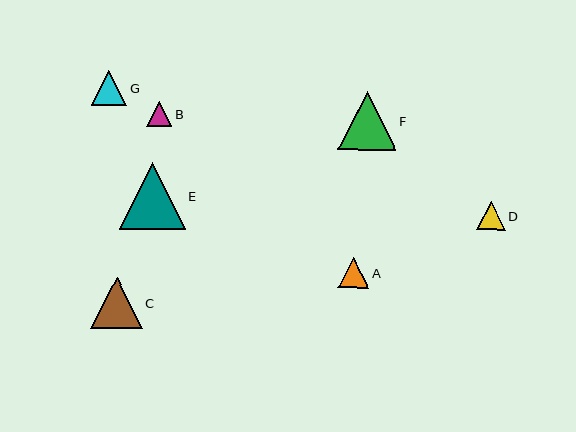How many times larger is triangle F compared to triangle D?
Triangle F is approximately 2.1 times the size of triangle D.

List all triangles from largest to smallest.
From largest to smallest: E, F, C, G, A, D, B.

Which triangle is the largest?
Triangle E is the largest with a size of approximately 66 pixels.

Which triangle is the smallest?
Triangle B is the smallest with a size of approximately 25 pixels.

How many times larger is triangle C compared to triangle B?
Triangle C is approximately 2.0 times the size of triangle B.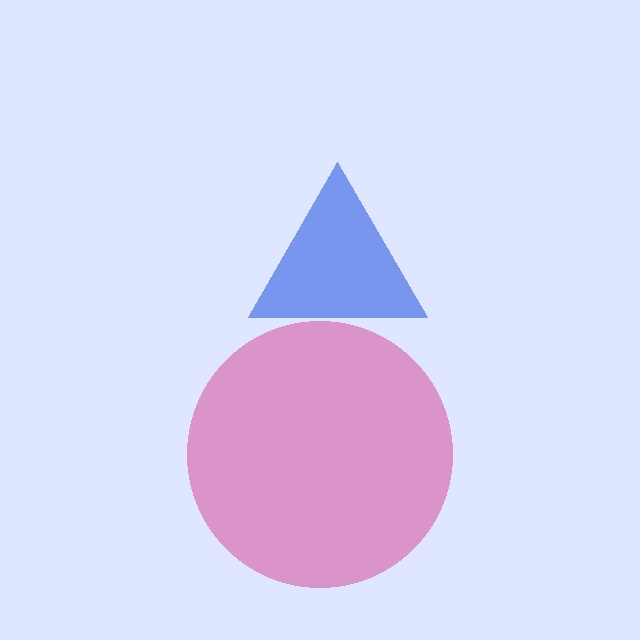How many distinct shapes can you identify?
There are 2 distinct shapes: a pink circle, a blue triangle.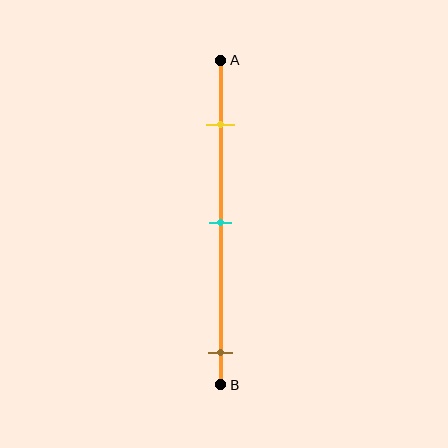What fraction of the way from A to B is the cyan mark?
The cyan mark is approximately 50% (0.5) of the way from A to B.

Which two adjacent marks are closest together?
The yellow and cyan marks are the closest adjacent pair.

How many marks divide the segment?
There are 3 marks dividing the segment.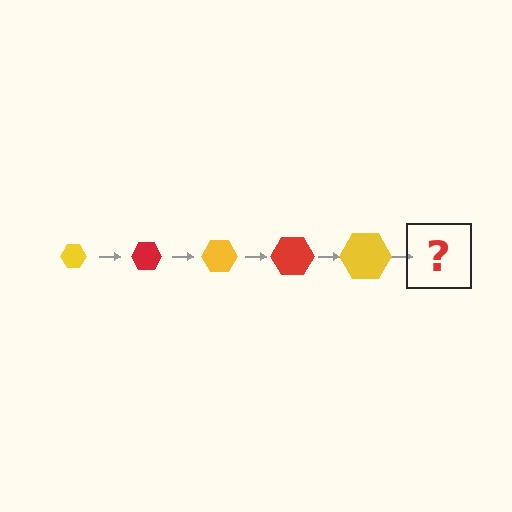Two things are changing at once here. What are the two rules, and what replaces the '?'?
The two rules are that the hexagon grows larger each step and the color cycles through yellow and red. The '?' should be a red hexagon, larger than the previous one.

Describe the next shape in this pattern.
It should be a red hexagon, larger than the previous one.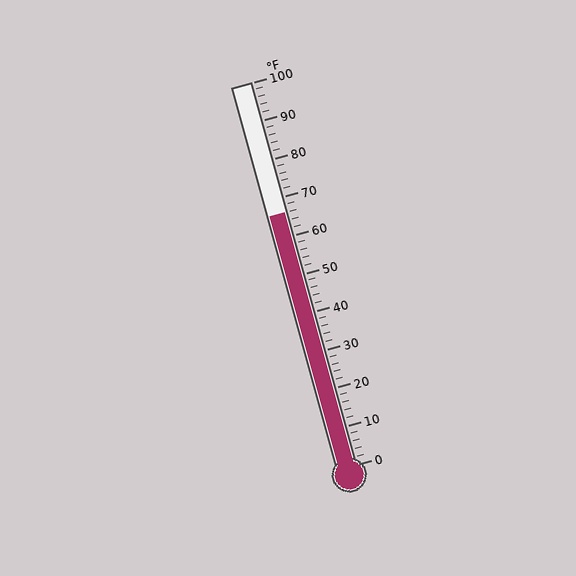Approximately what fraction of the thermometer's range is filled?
The thermometer is filled to approximately 65% of its range.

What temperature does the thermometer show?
The thermometer shows approximately 66°F.